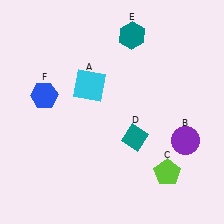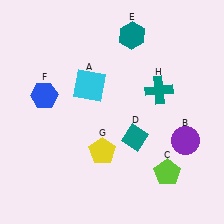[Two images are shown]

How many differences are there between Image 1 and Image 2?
There are 2 differences between the two images.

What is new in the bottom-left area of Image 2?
A yellow pentagon (G) was added in the bottom-left area of Image 2.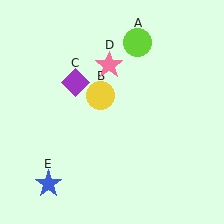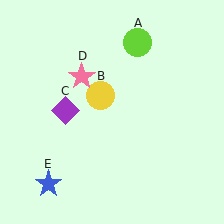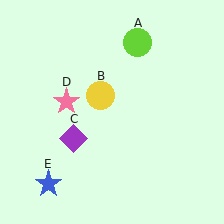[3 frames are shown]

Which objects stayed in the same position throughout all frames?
Lime circle (object A) and yellow circle (object B) and blue star (object E) remained stationary.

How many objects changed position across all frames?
2 objects changed position: purple diamond (object C), pink star (object D).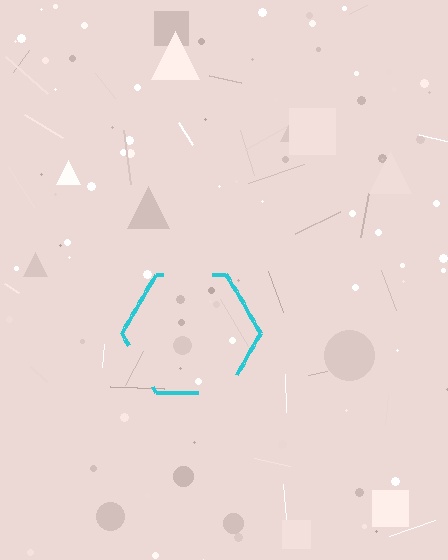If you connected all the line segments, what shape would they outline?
They would outline a hexagon.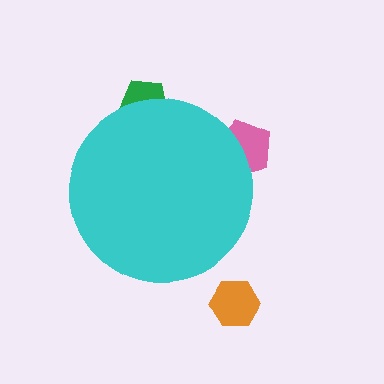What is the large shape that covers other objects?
A cyan circle.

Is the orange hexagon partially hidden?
No, the orange hexagon is fully visible.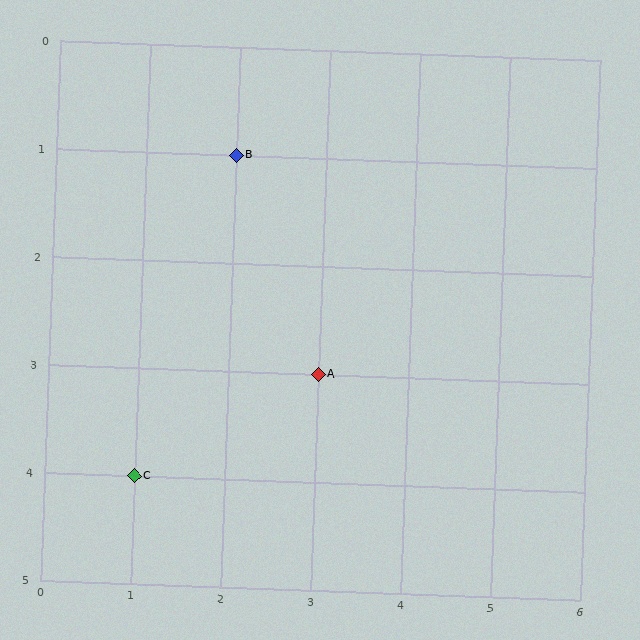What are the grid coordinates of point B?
Point B is at grid coordinates (2, 1).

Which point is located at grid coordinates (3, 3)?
Point A is at (3, 3).